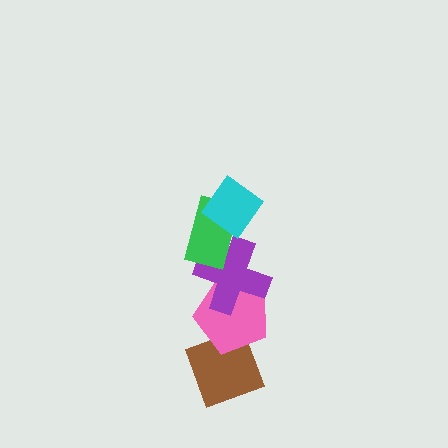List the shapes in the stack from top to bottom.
From top to bottom: the cyan diamond, the green rectangle, the purple cross, the pink pentagon, the brown diamond.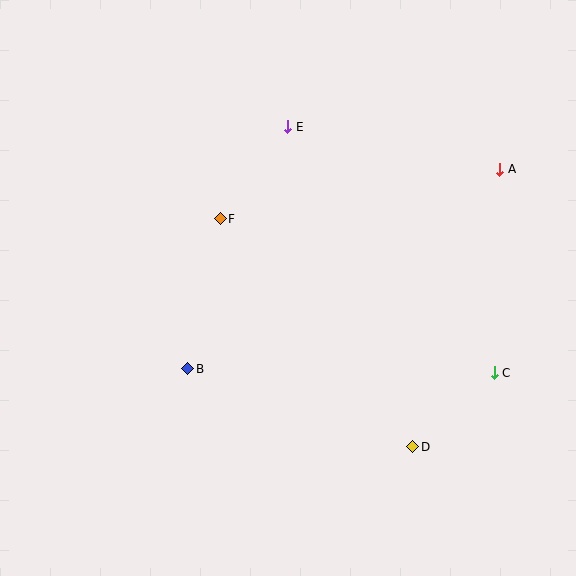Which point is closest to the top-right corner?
Point A is closest to the top-right corner.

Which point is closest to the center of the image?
Point F at (220, 219) is closest to the center.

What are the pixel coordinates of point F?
Point F is at (220, 219).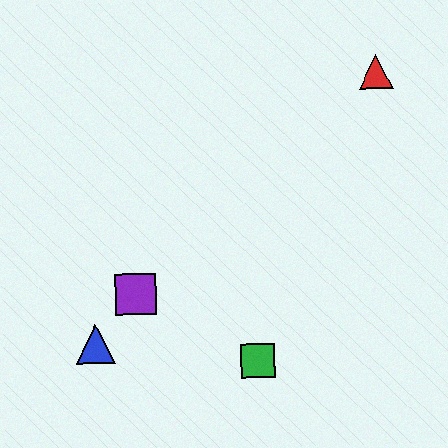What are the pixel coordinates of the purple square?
The purple square is at (135, 294).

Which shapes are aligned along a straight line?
The blue triangle, the yellow square, the purple square are aligned along a straight line.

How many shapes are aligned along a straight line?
3 shapes (the blue triangle, the yellow square, the purple square) are aligned along a straight line.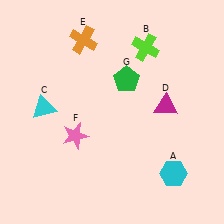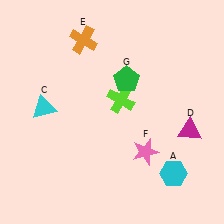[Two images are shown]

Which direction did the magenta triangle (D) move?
The magenta triangle (D) moved down.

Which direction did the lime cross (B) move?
The lime cross (B) moved down.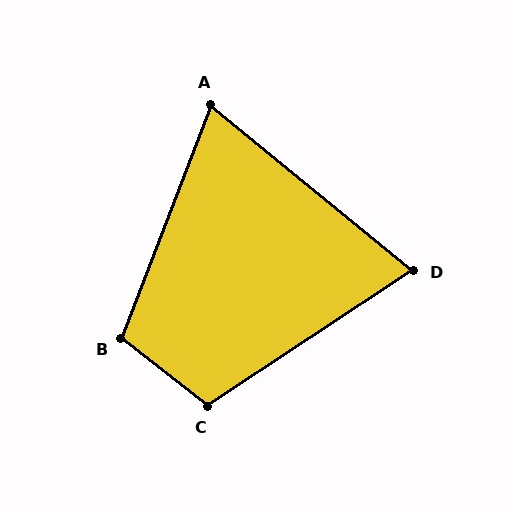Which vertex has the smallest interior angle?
A, at approximately 72 degrees.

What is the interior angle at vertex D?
Approximately 73 degrees (acute).